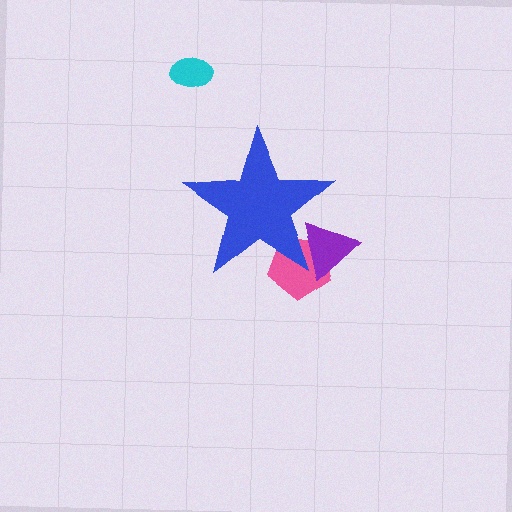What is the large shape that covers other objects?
A blue star.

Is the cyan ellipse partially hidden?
No, the cyan ellipse is fully visible.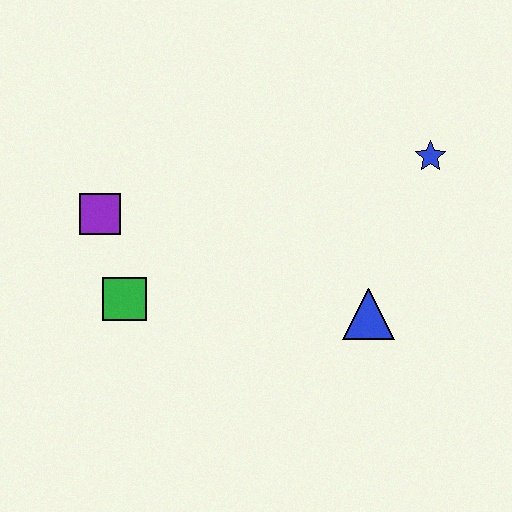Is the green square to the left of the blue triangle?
Yes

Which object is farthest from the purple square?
The blue star is farthest from the purple square.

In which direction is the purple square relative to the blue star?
The purple square is to the left of the blue star.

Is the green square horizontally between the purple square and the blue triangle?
Yes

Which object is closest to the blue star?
The blue triangle is closest to the blue star.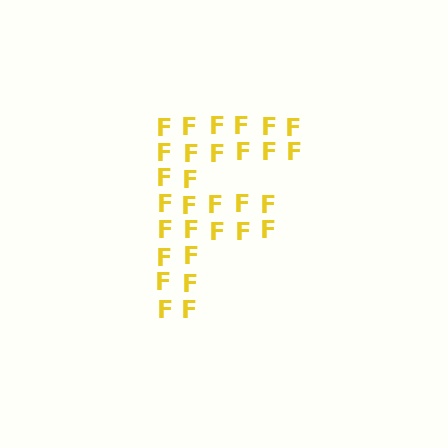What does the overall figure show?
The overall figure shows the letter F.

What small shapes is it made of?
It is made of small letter F's.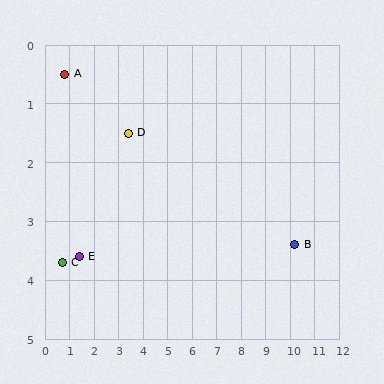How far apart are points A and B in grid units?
Points A and B are about 9.8 grid units apart.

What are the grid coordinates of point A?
Point A is at approximately (0.8, 0.5).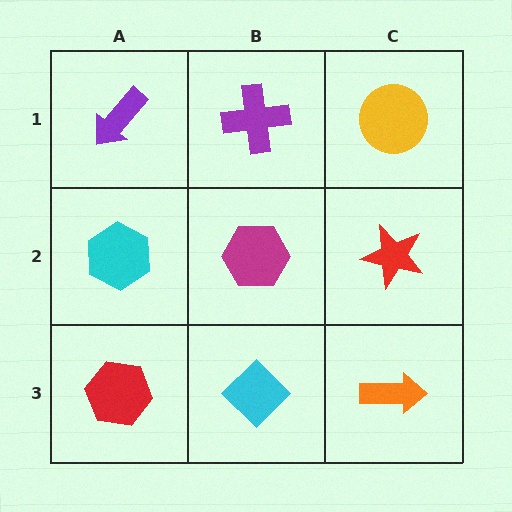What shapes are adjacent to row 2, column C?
A yellow circle (row 1, column C), an orange arrow (row 3, column C), a magenta hexagon (row 2, column B).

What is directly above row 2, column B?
A purple cross.